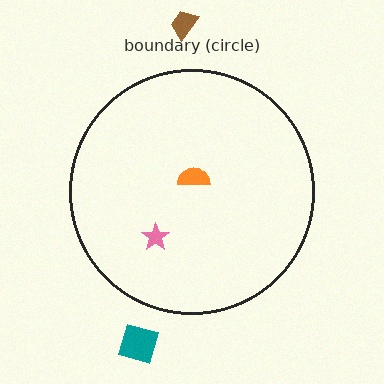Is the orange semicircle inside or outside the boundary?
Inside.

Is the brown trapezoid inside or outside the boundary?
Outside.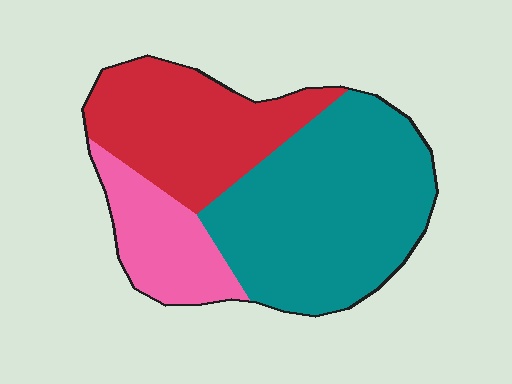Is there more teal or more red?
Teal.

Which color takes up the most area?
Teal, at roughly 50%.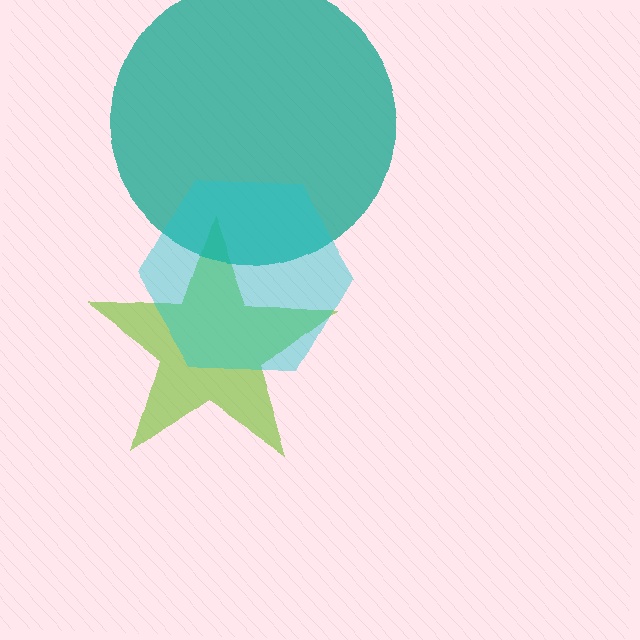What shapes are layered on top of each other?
The layered shapes are: a lime star, a teal circle, a cyan hexagon.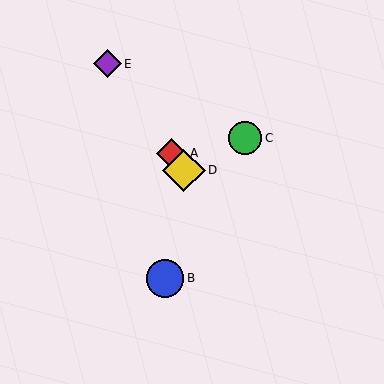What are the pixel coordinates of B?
Object B is at (165, 278).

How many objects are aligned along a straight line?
3 objects (A, D, E) are aligned along a straight line.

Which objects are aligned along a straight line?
Objects A, D, E are aligned along a straight line.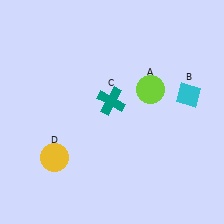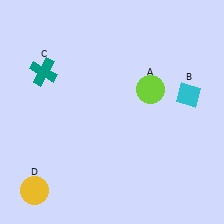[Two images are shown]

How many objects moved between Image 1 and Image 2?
2 objects moved between the two images.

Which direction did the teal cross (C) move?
The teal cross (C) moved left.